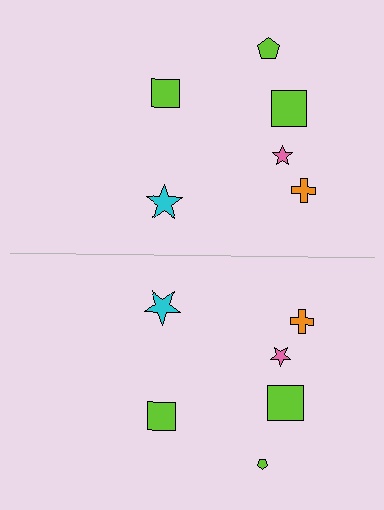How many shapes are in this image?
There are 12 shapes in this image.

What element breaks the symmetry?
The lime pentagon on the bottom side has a different size than its mirror counterpart.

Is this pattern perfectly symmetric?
No, the pattern is not perfectly symmetric. The lime pentagon on the bottom side has a different size than its mirror counterpart.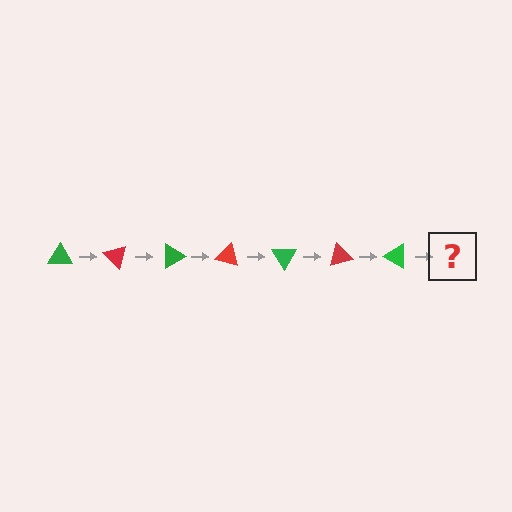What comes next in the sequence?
The next element should be a red triangle, rotated 315 degrees from the start.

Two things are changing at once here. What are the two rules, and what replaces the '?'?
The two rules are that it rotates 45 degrees each step and the color cycles through green and red. The '?' should be a red triangle, rotated 315 degrees from the start.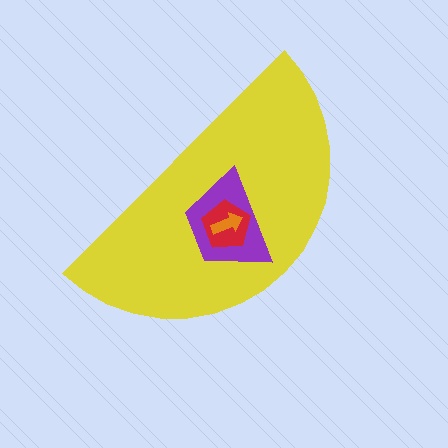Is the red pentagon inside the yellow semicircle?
Yes.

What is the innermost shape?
The orange arrow.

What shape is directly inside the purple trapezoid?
The red pentagon.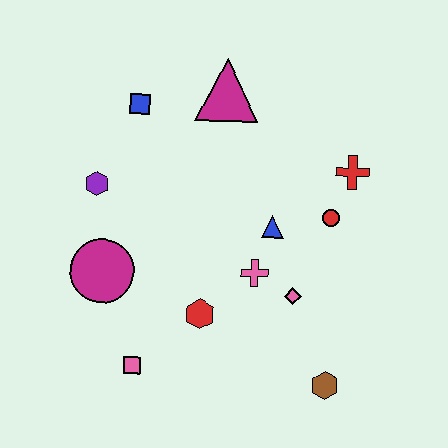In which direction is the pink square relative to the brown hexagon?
The pink square is to the left of the brown hexagon.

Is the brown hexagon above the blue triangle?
No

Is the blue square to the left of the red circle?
Yes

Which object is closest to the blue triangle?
The pink cross is closest to the blue triangle.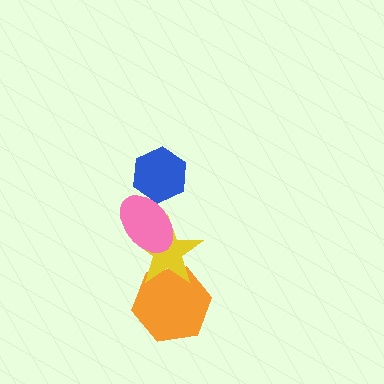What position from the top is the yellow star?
The yellow star is 3rd from the top.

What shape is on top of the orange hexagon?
The yellow star is on top of the orange hexagon.